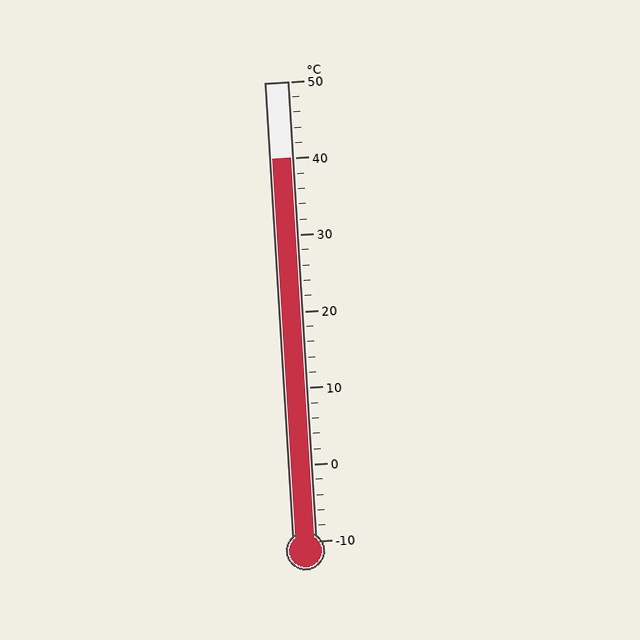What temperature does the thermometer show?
The thermometer shows approximately 40°C.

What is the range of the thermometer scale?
The thermometer scale ranges from -10°C to 50°C.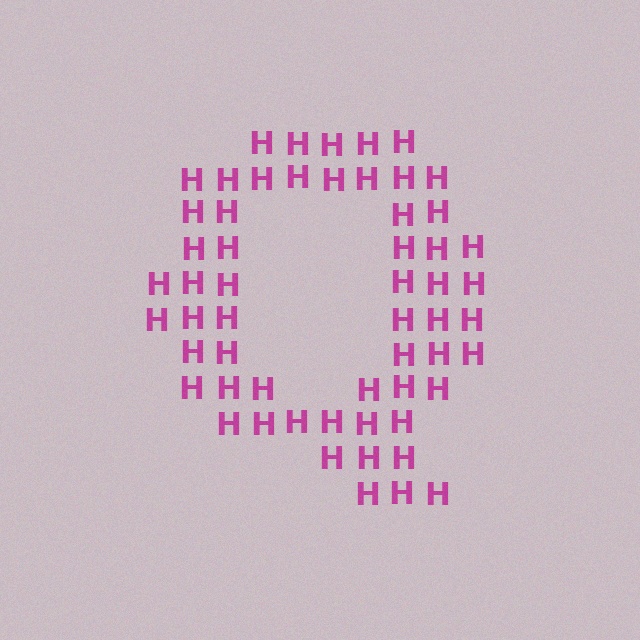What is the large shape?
The large shape is the letter Q.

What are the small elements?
The small elements are letter H's.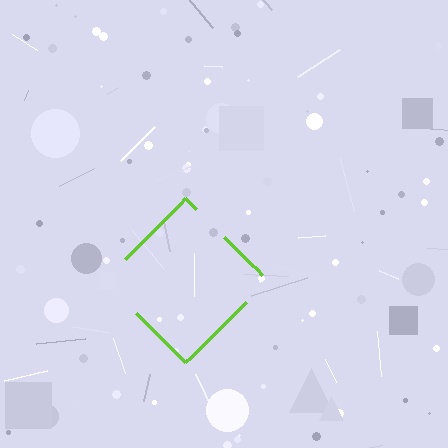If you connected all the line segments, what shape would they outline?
They would outline a diamond.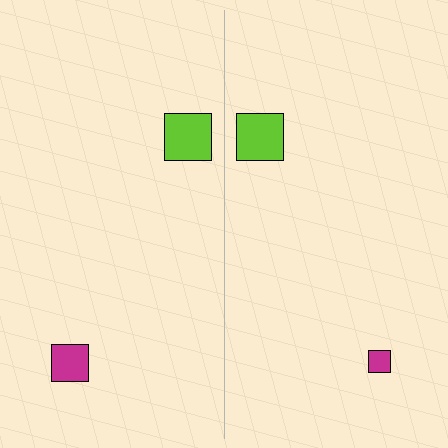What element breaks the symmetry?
The magenta square on the right side has a different size than its mirror counterpart.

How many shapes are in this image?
There are 4 shapes in this image.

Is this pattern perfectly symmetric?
No, the pattern is not perfectly symmetric. The magenta square on the right side has a different size than its mirror counterpart.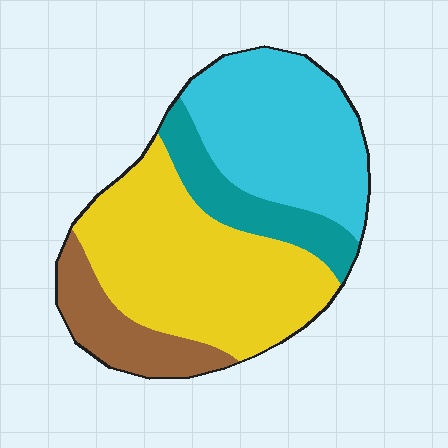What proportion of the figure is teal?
Teal takes up about one eighth (1/8) of the figure.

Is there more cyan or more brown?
Cyan.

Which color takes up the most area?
Yellow, at roughly 40%.